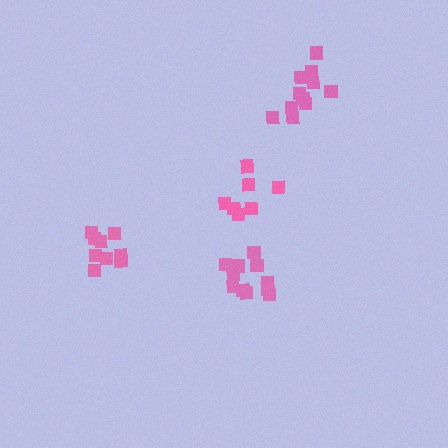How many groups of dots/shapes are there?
There are 4 groups.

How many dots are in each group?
Group 1: 12 dots, Group 2: 11 dots, Group 3: 7 dots, Group 4: 9 dots (39 total).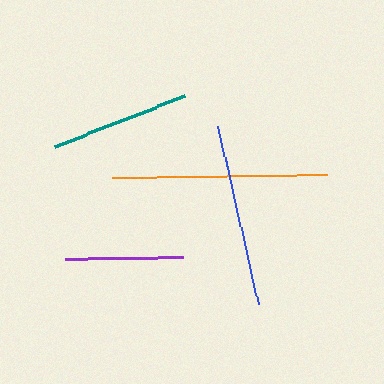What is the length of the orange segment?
The orange segment is approximately 215 pixels long.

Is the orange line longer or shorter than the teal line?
The orange line is longer than the teal line.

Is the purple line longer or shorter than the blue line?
The blue line is longer than the purple line.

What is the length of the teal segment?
The teal segment is approximately 139 pixels long.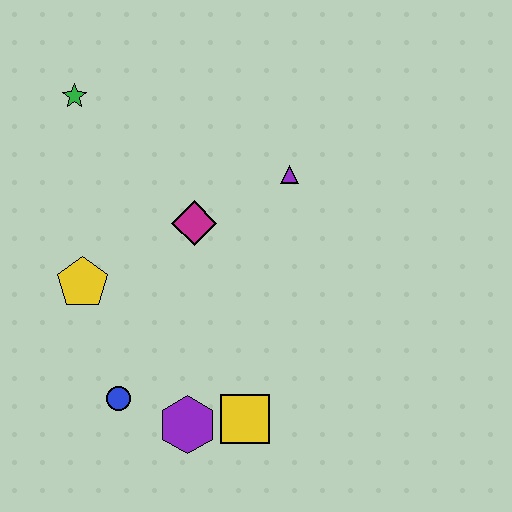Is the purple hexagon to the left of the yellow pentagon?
No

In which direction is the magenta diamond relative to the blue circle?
The magenta diamond is above the blue circle.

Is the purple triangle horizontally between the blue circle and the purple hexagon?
No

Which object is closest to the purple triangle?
The magenta diamond is closest to the purple triangle.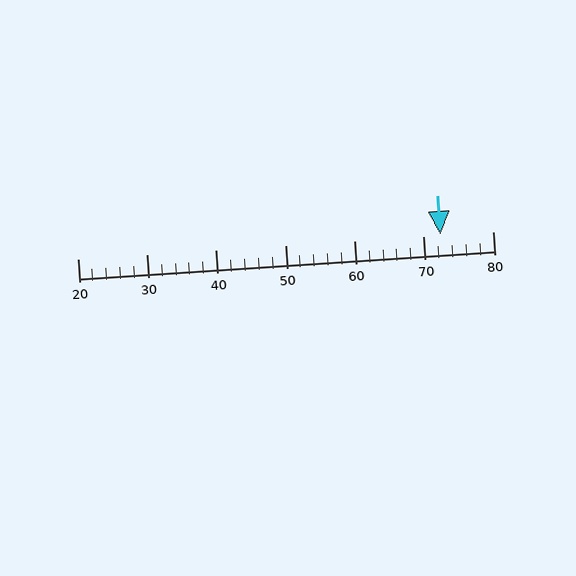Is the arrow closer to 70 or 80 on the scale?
The arrow is closer to 70.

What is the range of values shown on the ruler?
The ruler shows values from 20 to 80.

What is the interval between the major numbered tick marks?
The major tick marks are spaced 10 units apart.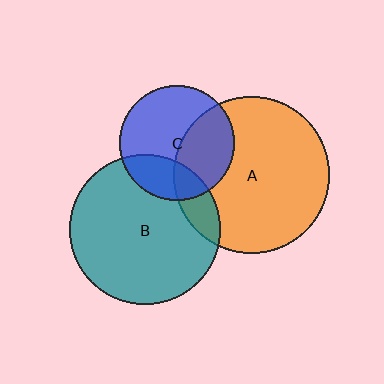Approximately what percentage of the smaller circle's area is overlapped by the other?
Approximately 25%.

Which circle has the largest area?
Circle A (orange).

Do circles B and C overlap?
Yes.